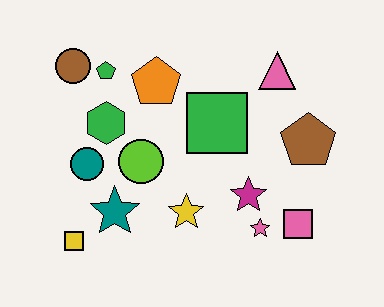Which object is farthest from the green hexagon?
The pink square is farthest from the green hexagon.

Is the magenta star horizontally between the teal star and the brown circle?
No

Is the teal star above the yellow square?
Yes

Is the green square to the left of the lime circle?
No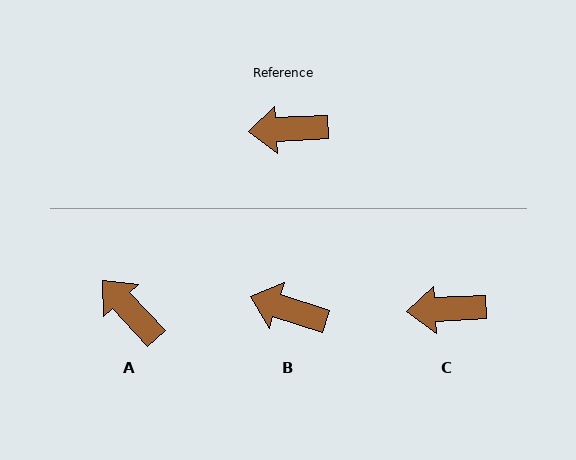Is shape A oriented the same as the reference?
No, it is off by about 50 degrees.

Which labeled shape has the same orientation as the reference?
C.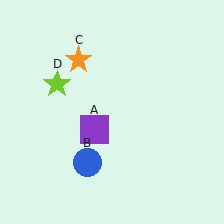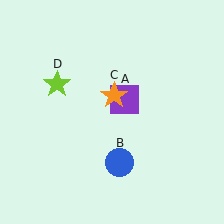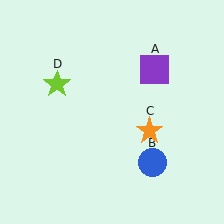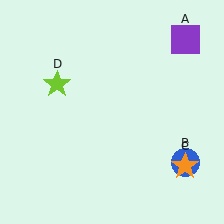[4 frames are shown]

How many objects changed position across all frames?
3 objects changed position: purple square (object A), blue circle (object B), orange star (object C).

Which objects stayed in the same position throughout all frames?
Lime star (object D) remained stationary.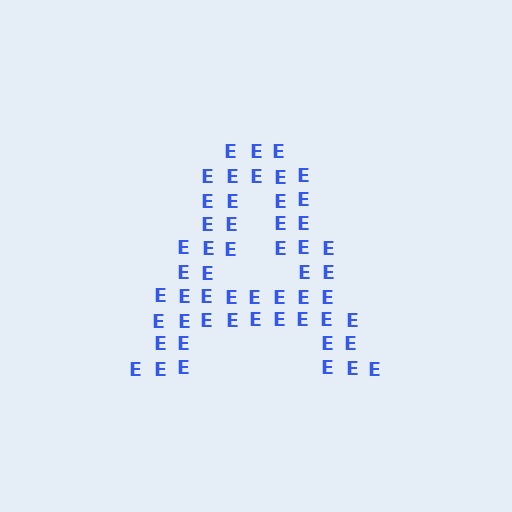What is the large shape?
The large shape is the letter A.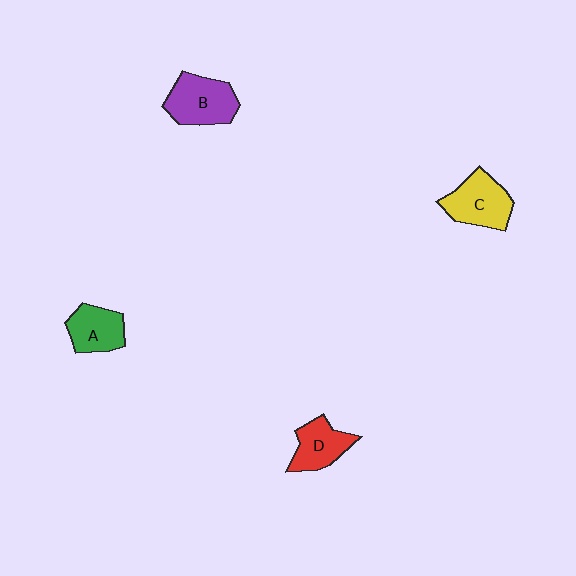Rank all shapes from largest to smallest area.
From largest to smallest: B (purple), C (yellow), A (green), D (red).